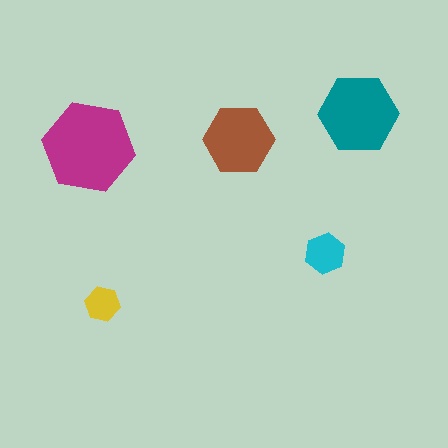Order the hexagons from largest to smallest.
the magenta one, the teal one, the brown one, the cyan one, the yellow one.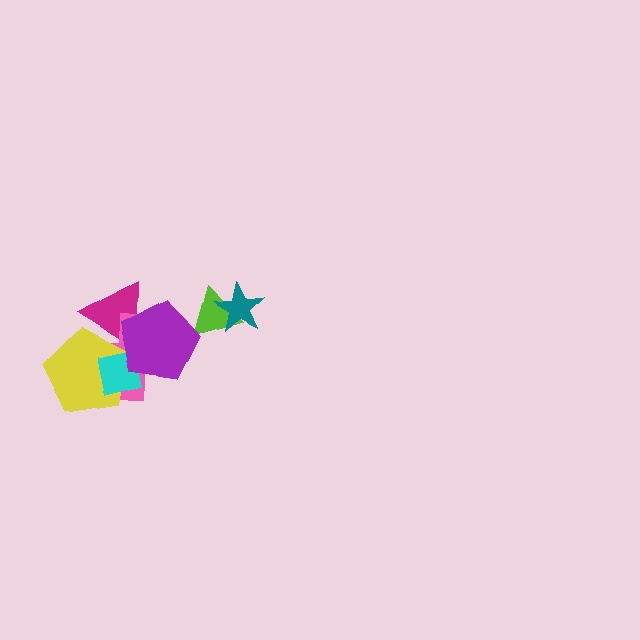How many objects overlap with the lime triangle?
2 objects overlap with the lime triangle.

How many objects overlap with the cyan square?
3 objects overlap with the cyan square.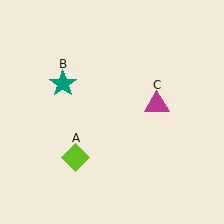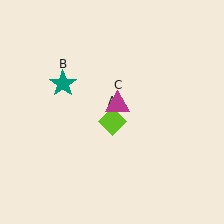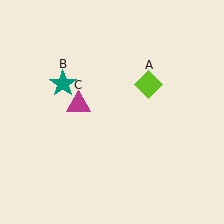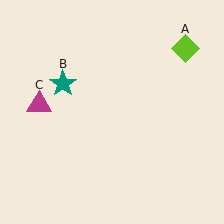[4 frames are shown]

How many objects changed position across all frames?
2 objects changed position: lime diamond (object A), magenta triangle (object C).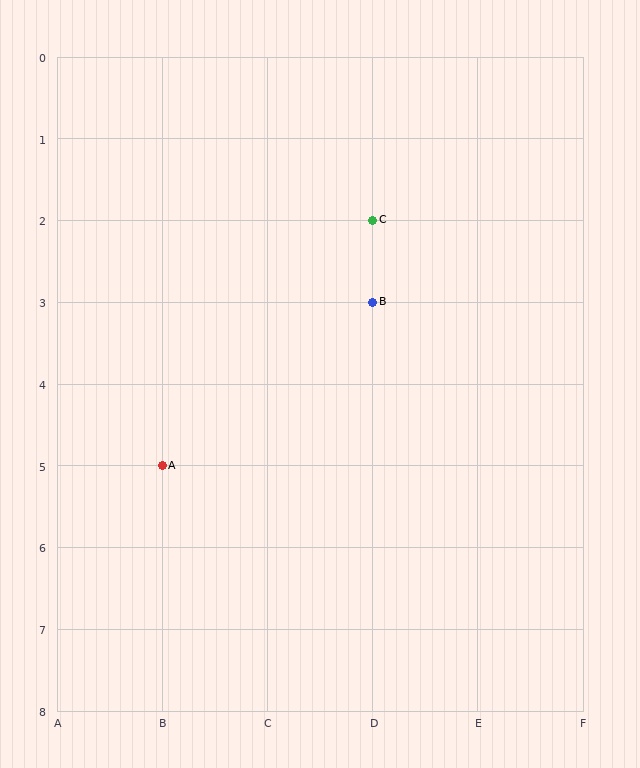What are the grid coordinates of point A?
Point A is at grid coordinates (B, 5).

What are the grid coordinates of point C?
Point C is at grid coordinates (D, 2).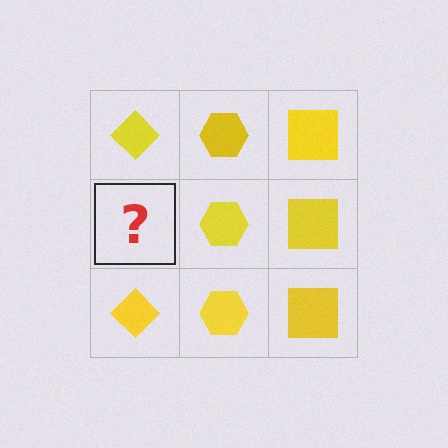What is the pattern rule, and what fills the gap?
The rule is that each column has a consistent shape. The gap should be filled with a yellow diamond.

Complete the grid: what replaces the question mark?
The question mark should be replaced with a yellow diamond.